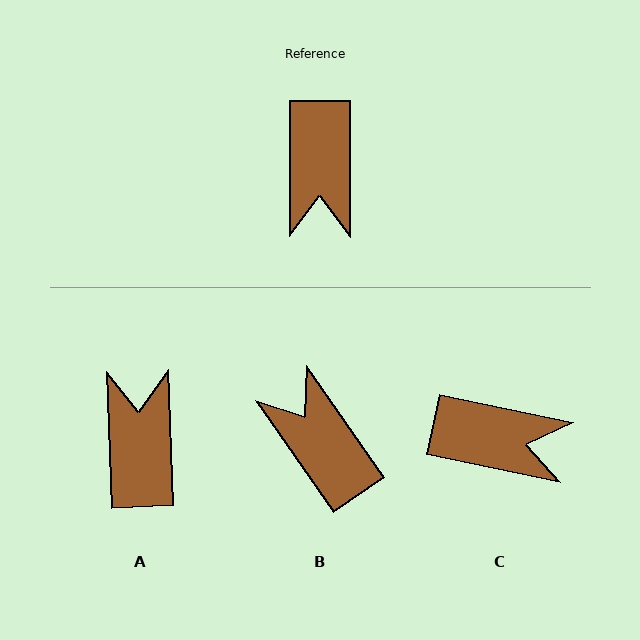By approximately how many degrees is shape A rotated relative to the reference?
Approximately 178 degrees clockwise.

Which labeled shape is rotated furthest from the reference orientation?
A, about 178 degrees away.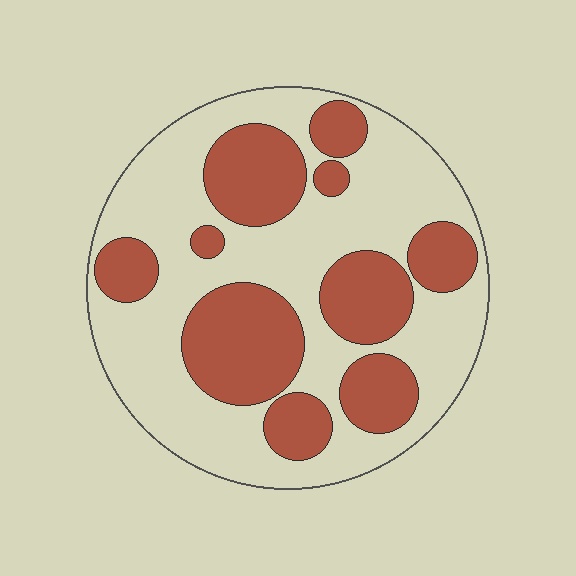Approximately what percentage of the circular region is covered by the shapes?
Approximately 40%.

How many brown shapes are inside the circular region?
10.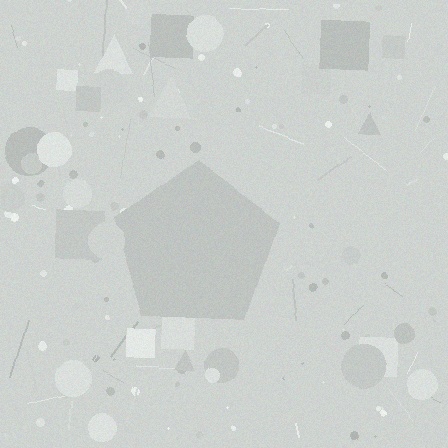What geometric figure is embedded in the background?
A pentagon is embedded in the background.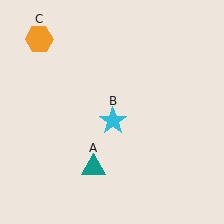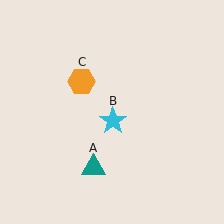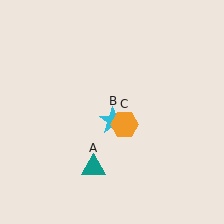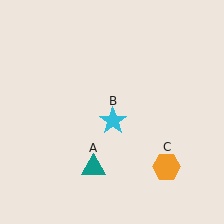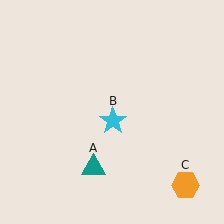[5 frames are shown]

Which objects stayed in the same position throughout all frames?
Teal triangle (object A) and cyan star (object B) remained stationary.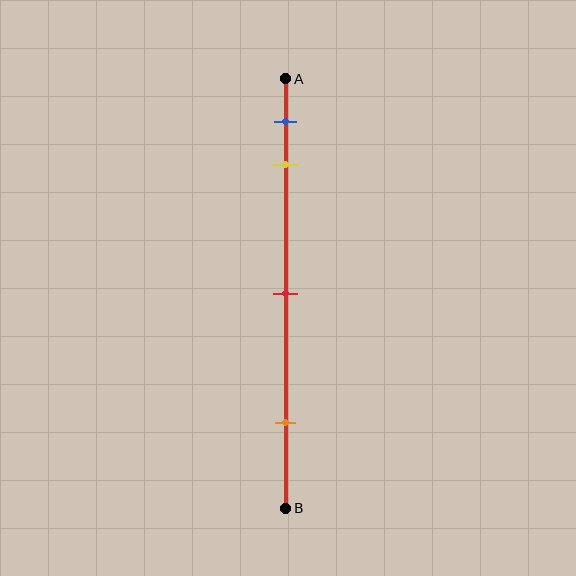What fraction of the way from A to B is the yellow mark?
The yellow mark is approximately 20% (0.2) of the way from A to B.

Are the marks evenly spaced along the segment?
No, the marks are not evenly spaced.